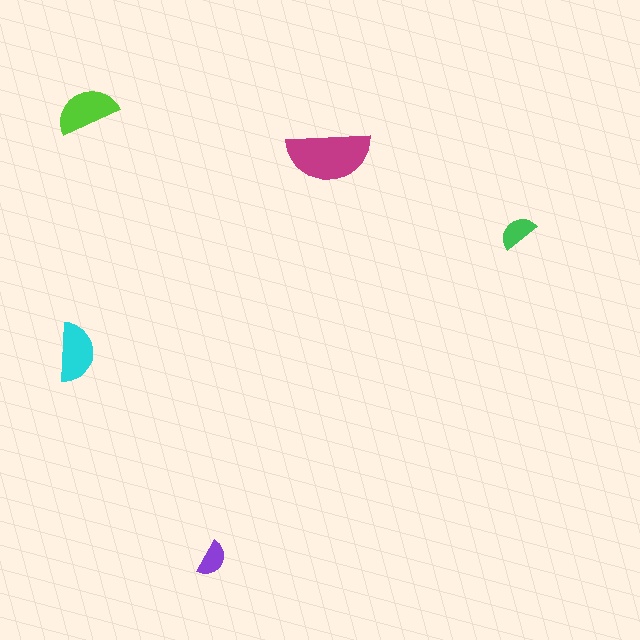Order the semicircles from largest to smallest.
the magenta one, the lime one, the cyan one, the green one, the purple one.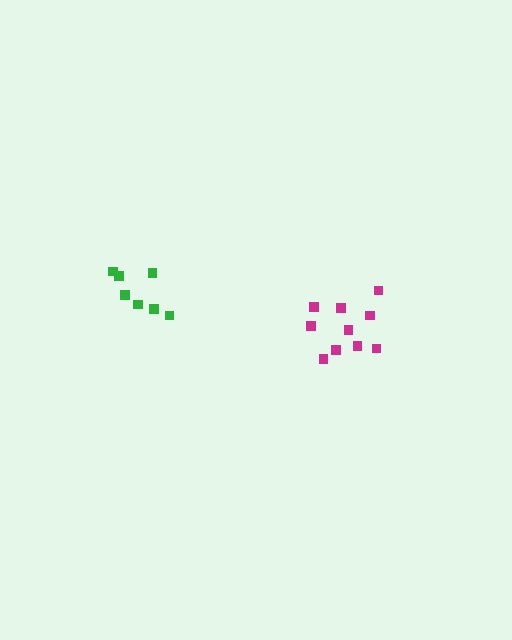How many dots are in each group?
Group 1: 10 dots, Group 2: 8 dots (18 total).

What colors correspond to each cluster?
The clusters are colored: magenta, green.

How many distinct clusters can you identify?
There are 2 distinct clusters.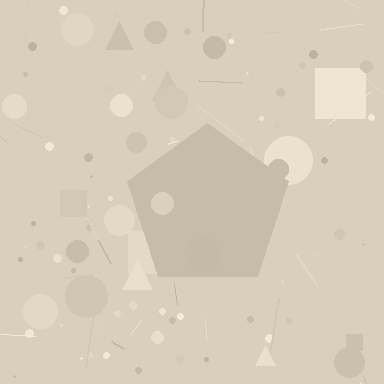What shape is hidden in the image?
A pentagon is hidden in the image.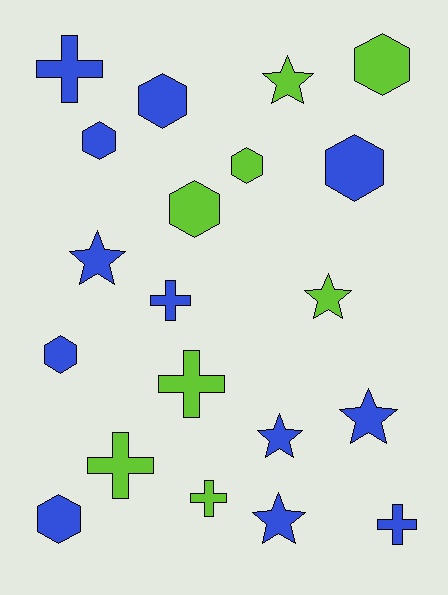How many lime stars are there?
There are 2 lime stars.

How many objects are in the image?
There are 20 objects.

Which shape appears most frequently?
Hexagon, with 8 objects.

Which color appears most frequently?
Blue, with 12 objects.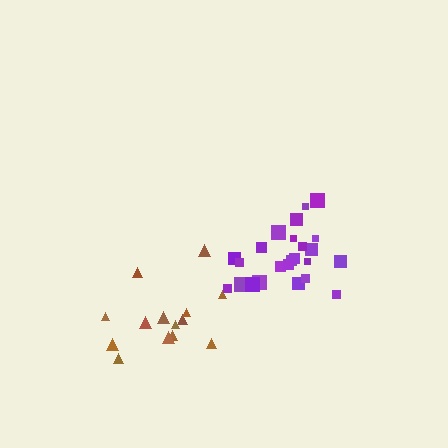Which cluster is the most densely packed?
Purple.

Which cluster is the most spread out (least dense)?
Brown.